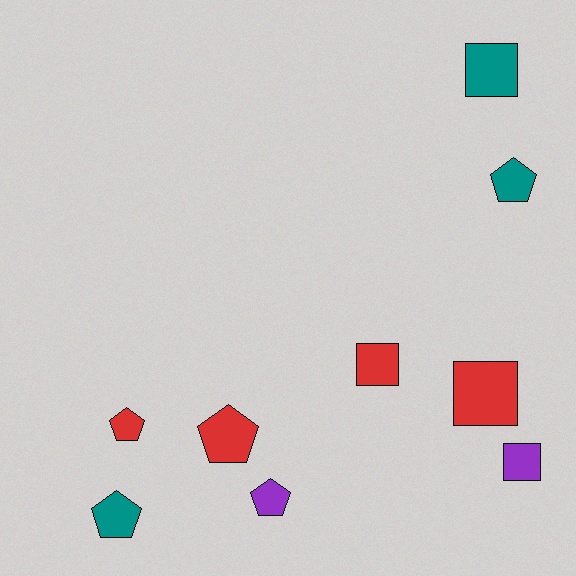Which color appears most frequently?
Red, with 4 objects.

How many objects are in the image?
There are 9 objects.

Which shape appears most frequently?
Pentagon, with 5 objects.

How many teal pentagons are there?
There are 2 teal pentagons.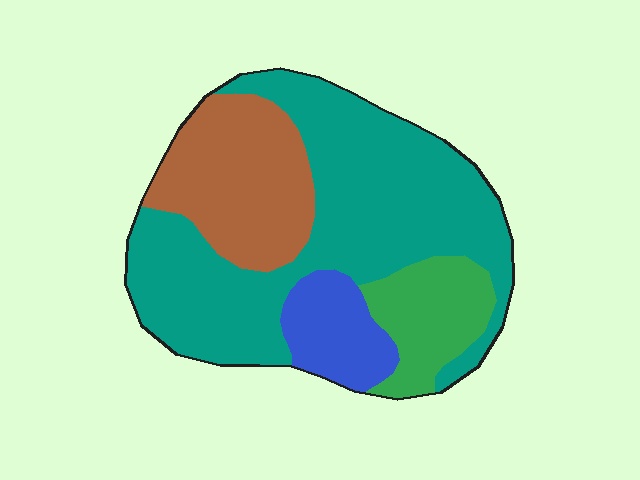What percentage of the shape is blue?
Blue takes up less than a quarter of the shape.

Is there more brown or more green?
Brown.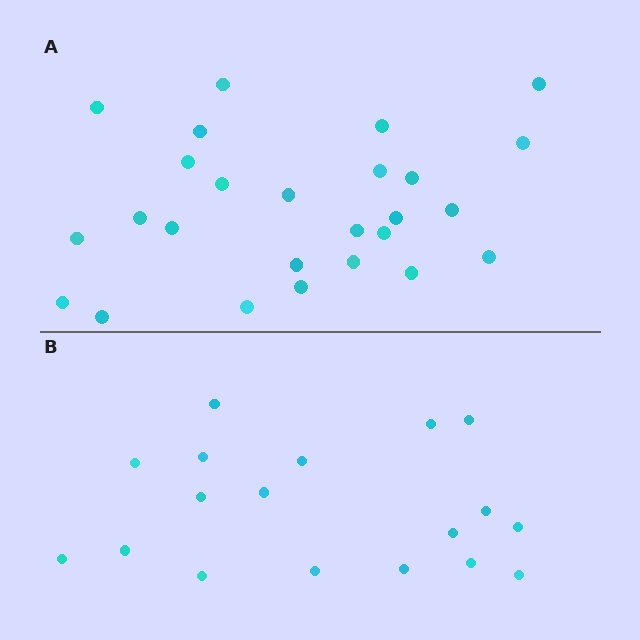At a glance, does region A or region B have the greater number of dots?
Region A (the top region) has more dots.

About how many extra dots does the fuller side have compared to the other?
Region A has roughly 8 or so more dots than region B.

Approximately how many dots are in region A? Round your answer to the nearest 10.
About 30 dots. (The exact count is 26, which rounds to 30.)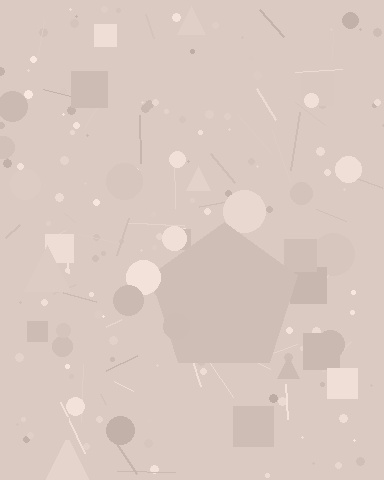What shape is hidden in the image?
A pentagon is hidden in the image.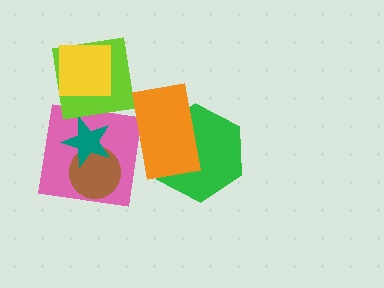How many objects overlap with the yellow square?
1 object overlaps with the yellow square.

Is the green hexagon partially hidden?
Yes, it is partially covered by another shape.